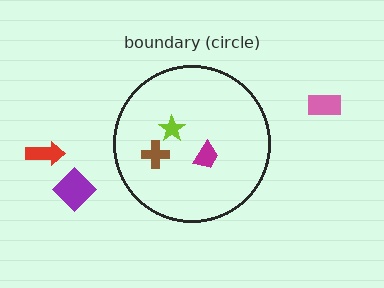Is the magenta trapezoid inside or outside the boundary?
Inside.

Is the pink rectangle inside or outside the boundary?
Outside.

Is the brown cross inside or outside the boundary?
Inside.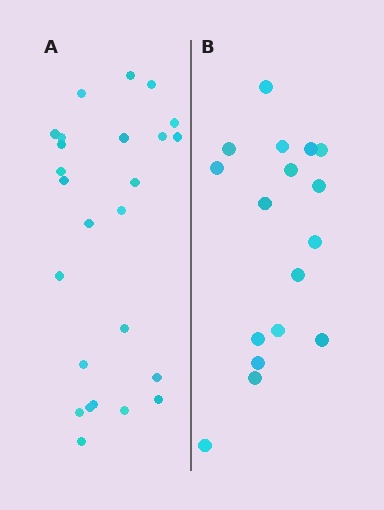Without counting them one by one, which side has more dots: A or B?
Region A (the left region) has more dots.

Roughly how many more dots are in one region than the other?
Region A has roughly 8 or so more dots than region B.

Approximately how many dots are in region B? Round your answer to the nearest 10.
About 20 dots. (The exact count is 17, which rounds to 20.)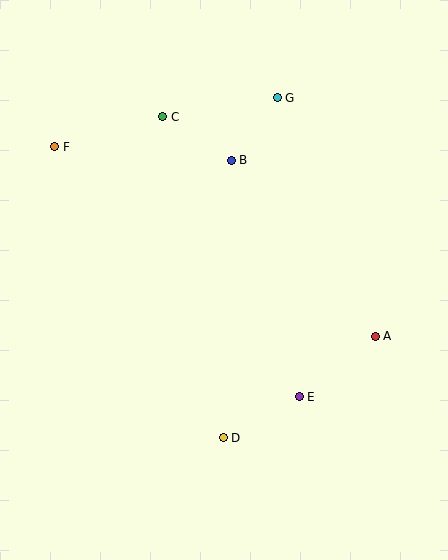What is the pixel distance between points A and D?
The distance between A and D is 183 pixels.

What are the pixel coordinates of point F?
Point F is at (55, 147).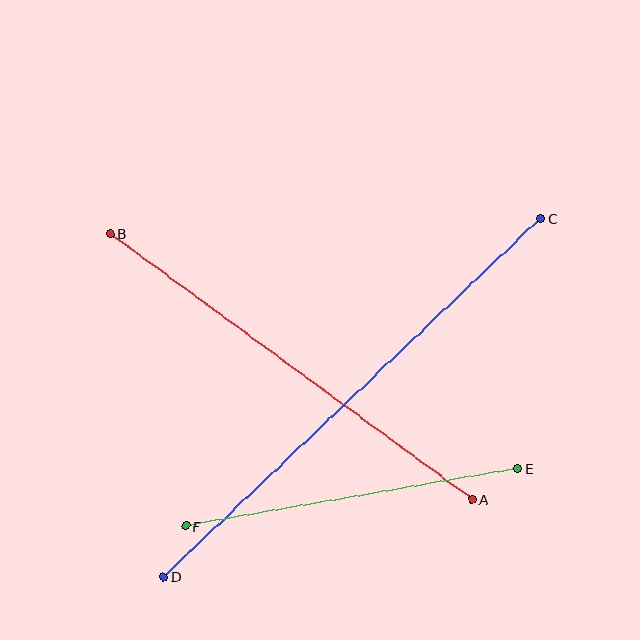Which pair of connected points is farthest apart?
Points C and D are farthest apart.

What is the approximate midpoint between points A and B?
The midpoint is at approximately (291, 366) pixels.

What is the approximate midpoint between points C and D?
The midpoint is at approximately (352, 398) pixels.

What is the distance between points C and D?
The distance is approximately 520 pixels.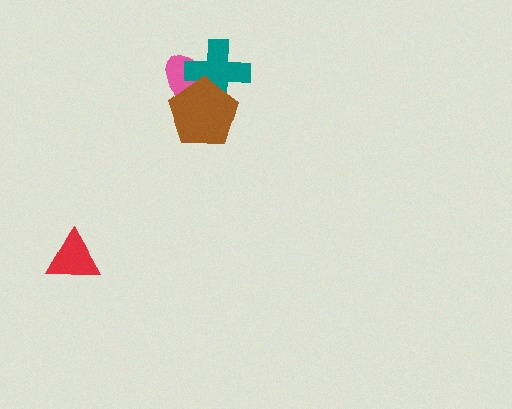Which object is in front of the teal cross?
The brown pentagon is in front of the teal cross.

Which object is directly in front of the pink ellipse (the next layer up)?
The teal cross is directly in front of the pink ellipse.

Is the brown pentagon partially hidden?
No, no other shape covers it.